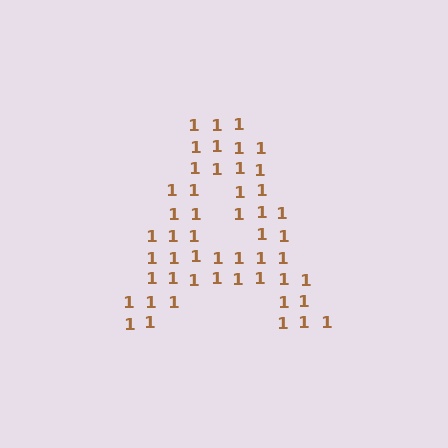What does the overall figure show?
The overall figure shows the letter A.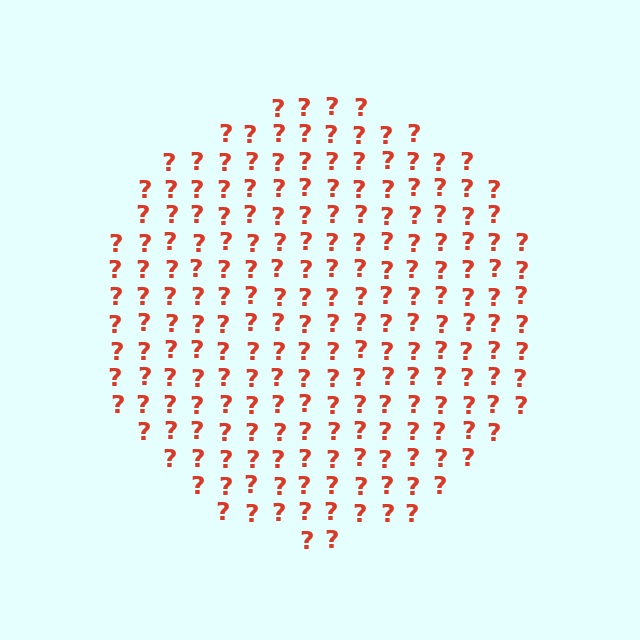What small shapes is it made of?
It is made of small question marks.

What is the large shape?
The large shape is a circle.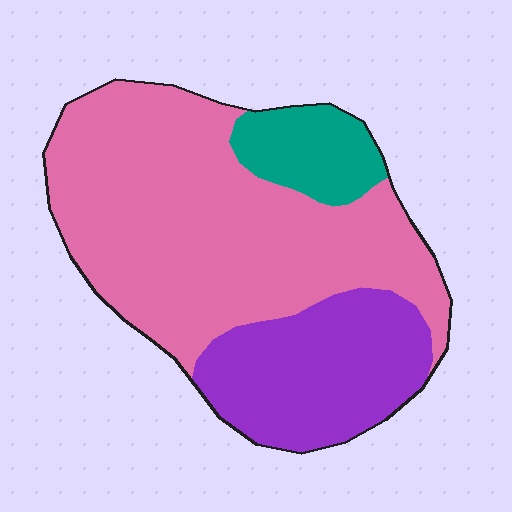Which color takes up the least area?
Teal, at roughly 10%.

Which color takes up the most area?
Pink, at roughly 60%.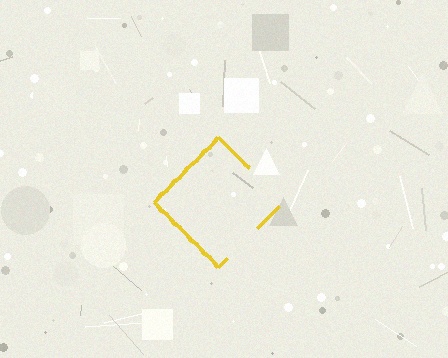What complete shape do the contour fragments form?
The contour fragments form a diamond.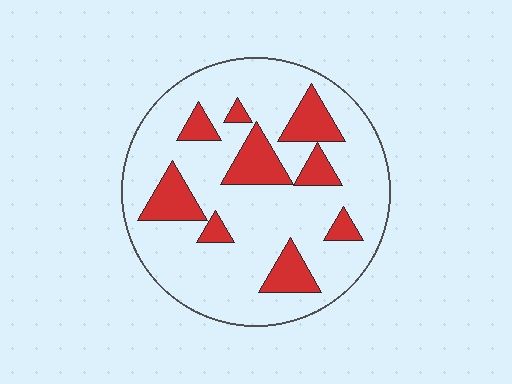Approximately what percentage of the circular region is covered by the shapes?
Approximately 20%.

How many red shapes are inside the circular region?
9.